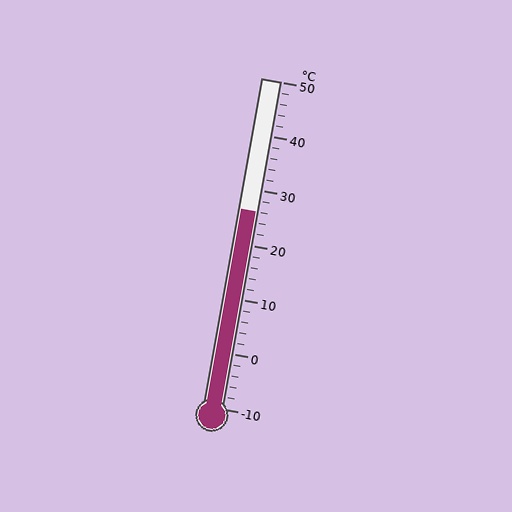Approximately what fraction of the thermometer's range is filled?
The thermometer is filled to approximately 60% of its range.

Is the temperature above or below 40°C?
The temperature is below 40°C.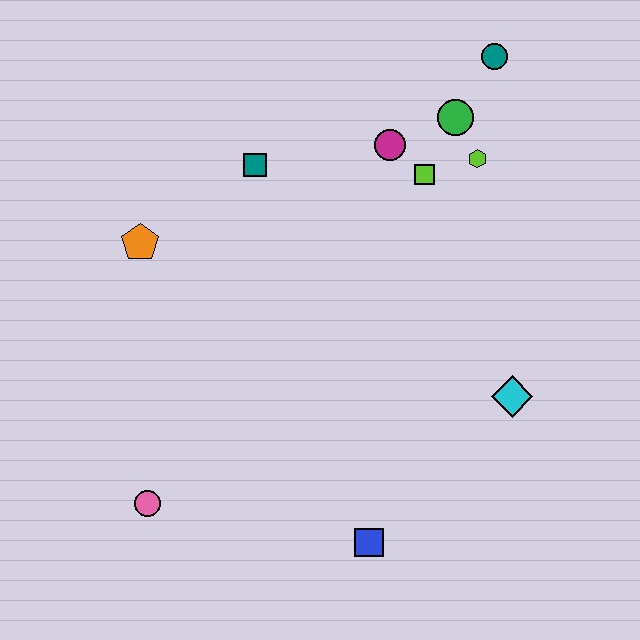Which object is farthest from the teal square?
The blue square is farthest from the teal square.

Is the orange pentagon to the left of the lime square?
Yes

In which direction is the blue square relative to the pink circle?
The blue square is to the right of the pink circle.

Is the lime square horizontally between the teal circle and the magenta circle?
Yes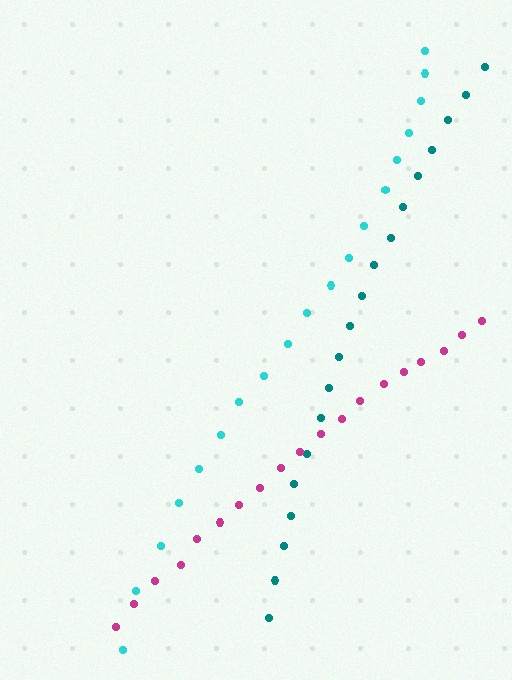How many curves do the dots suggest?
There are 3 distinct paths.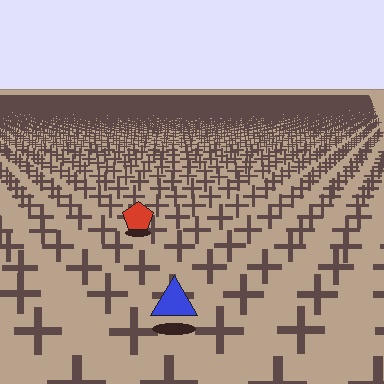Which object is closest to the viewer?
The blue triangle is closest. The texture marks near it are larger and more spread out.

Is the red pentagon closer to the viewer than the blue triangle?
No. The blue triangle is closer — you can tell from the texture gradient: the ground texture is coarser near it.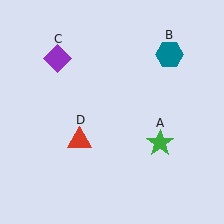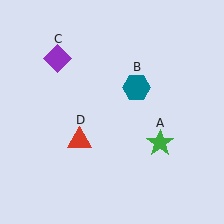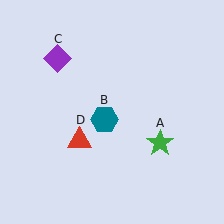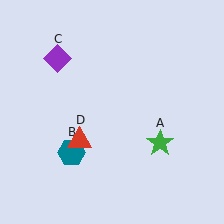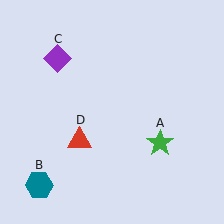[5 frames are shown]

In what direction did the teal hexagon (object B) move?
The teal hexagon (object B) moved down and to the left.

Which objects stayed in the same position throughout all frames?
Green star (object A) and purple diamond (object C) and red triangle (object D) remained stationary.